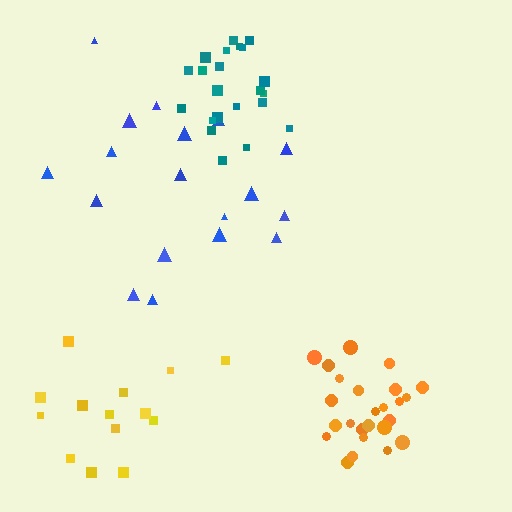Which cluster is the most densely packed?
Orange.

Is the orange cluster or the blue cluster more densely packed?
Orange.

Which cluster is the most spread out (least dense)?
Blue.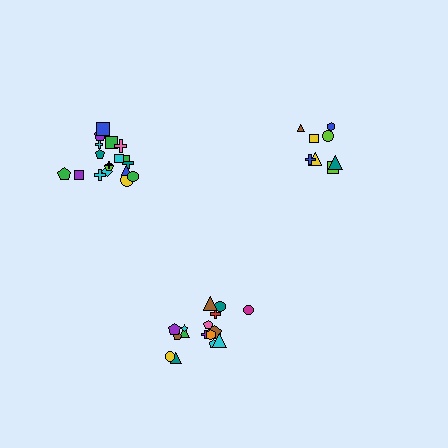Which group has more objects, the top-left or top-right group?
The top-left group.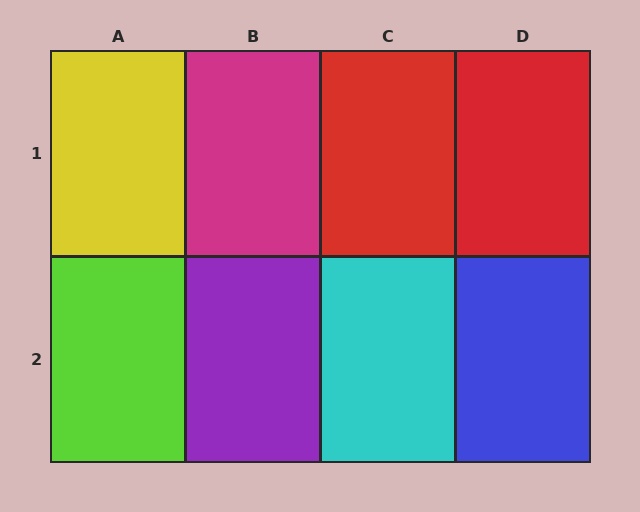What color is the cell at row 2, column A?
Lime.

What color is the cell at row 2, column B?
Purple.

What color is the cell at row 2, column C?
Cyan.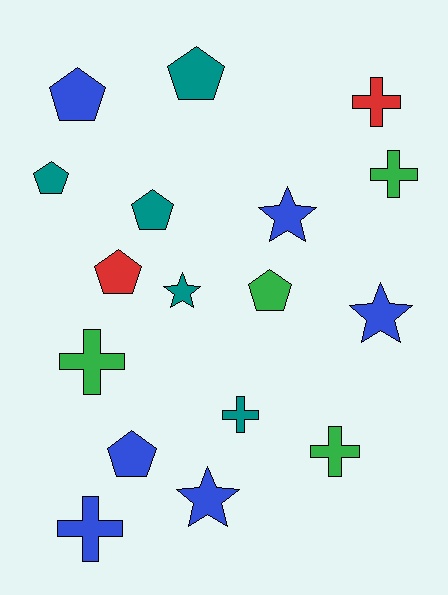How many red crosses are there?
There is 1 red cross.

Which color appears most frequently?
Blue, with 6 objects.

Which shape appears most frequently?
Pentagon, with 7 objects.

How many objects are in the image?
There are 17 objects.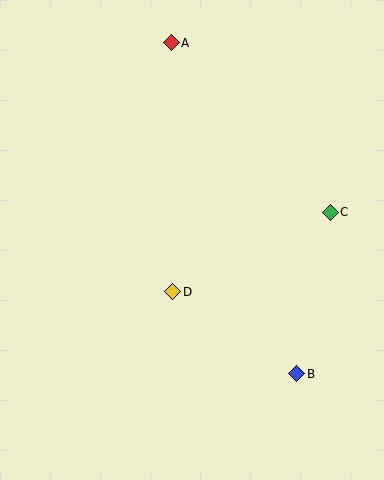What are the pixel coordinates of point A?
Point A is at (171, 43).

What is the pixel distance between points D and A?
The distance between D and A is 249 pixels.